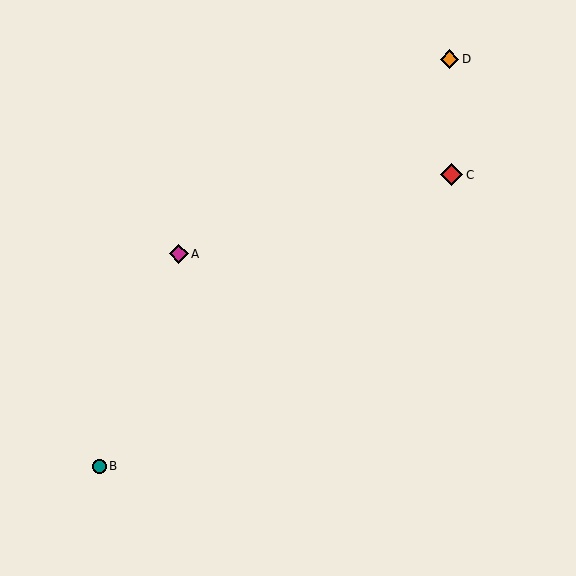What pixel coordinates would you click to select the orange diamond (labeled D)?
Click at (449, 59) to select the orange diamond D.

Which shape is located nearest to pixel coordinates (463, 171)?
The red diamond (labeled C) at (452, 175) is nearest to that location.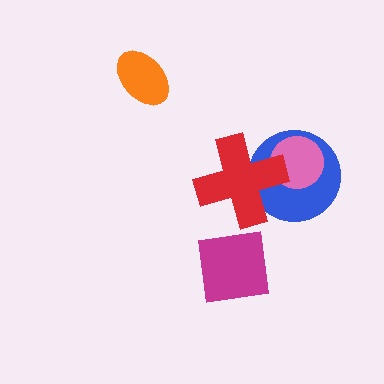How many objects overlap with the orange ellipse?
0 objects overlap with the orange ellipse.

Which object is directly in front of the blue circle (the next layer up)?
The pink circle is directly in front of the blue circle.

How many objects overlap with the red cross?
2 objects overlap with the red cross.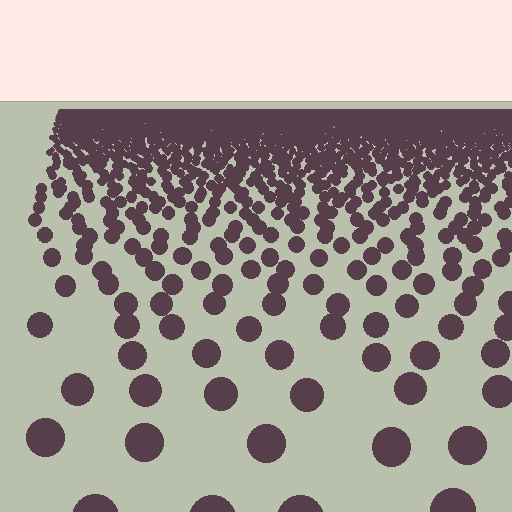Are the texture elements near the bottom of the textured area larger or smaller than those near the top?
Larger. Near the bottom, elements are closer to the viewer and appear at a bigger on-screen size.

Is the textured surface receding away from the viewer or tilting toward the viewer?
The surface is receding away from the viewer. Texture elements get smaller and denser toward the top.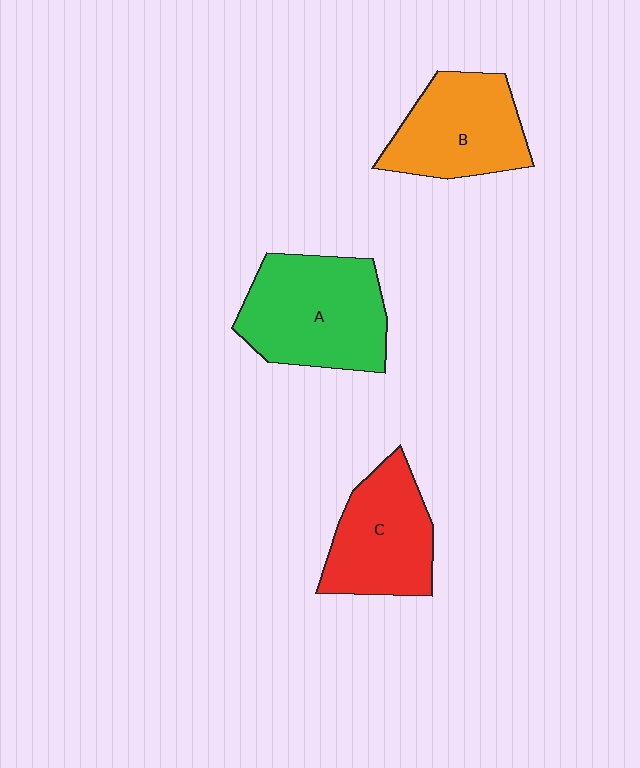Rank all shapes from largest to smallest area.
From largest to smallest: A (green), B (orange), C (red).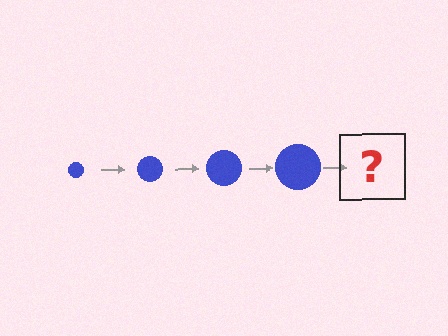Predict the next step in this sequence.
The next step is a blue circle, larger than the previous one.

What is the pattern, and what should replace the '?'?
The pattern is that the circle gets progressively larger each step. The '?' should be a blue circle, larger than the previous one.